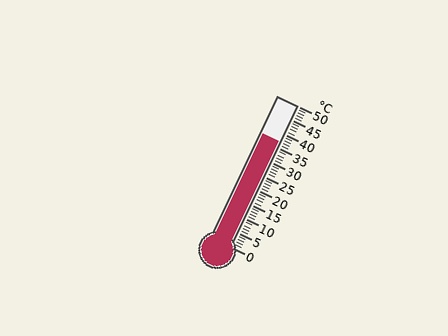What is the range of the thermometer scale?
The thermometer scale ranges from 0°C to 50°C.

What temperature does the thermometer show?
The thermometer shows approximately 37°C.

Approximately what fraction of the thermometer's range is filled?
The thermometer is filled to approximately 75% of its range.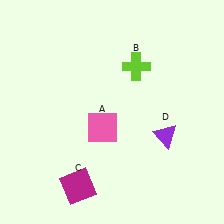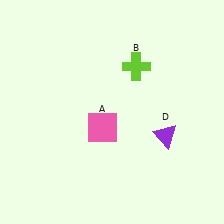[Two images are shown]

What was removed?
The magenta square (C) was removed in Image 2.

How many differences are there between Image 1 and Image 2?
There is 1 difference between the two images.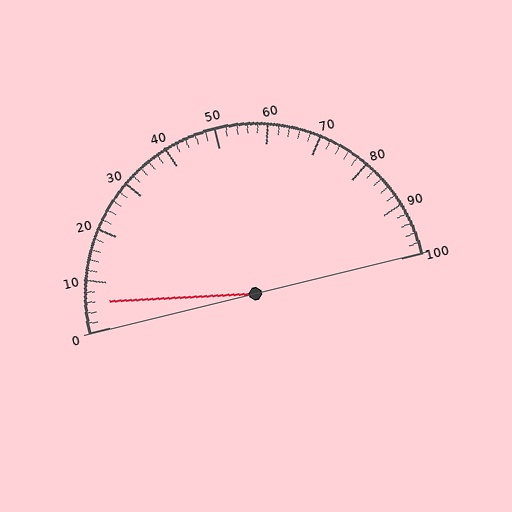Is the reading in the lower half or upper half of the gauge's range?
The reading is in the lower half of the range (0 to 100).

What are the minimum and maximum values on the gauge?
The gauge ranges from 0 to 100.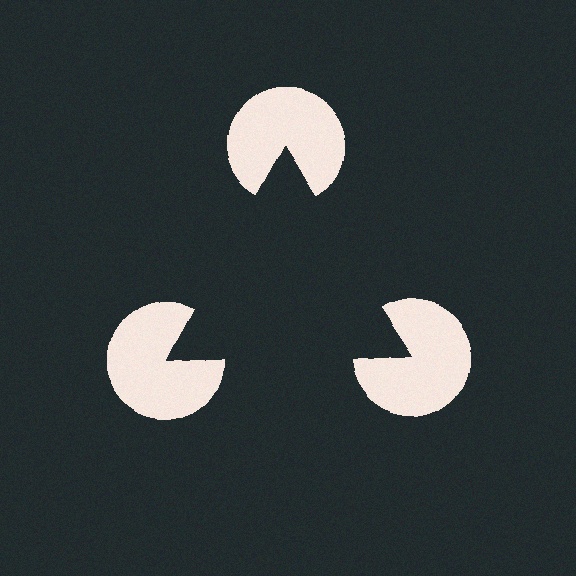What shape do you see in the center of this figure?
An illusory triangle — its edges are inferred from the aligned wedge cuts in the pac-man discs, not physically drawn.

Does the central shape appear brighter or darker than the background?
It typically appears slightly darker than the background, even though no actual brightness change is drawn.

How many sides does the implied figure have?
3 sides.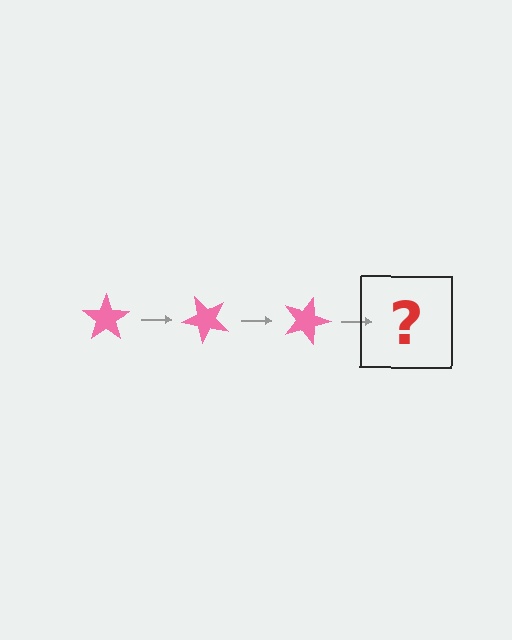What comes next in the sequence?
The next element should be a pink star rotated 135 degrees.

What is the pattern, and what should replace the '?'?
The pattern is that the star rotates 45 degrees each step. The '?' should be a pink star rotated 135 degrees.